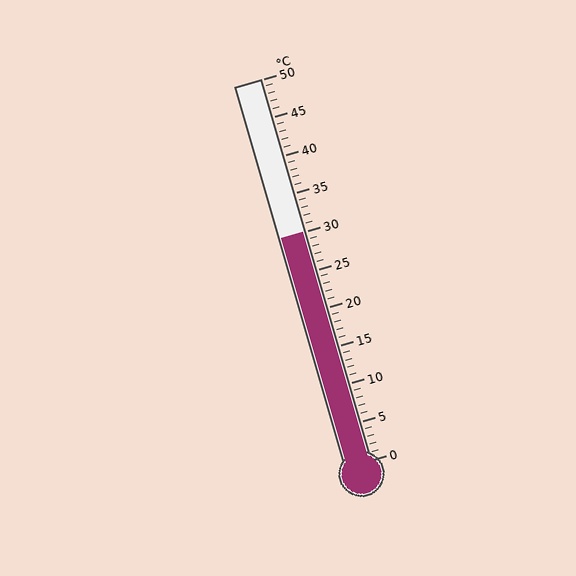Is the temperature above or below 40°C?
The temperature is below 40°C.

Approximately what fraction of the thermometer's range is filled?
The thermometer is filled to approximately 60% of its range.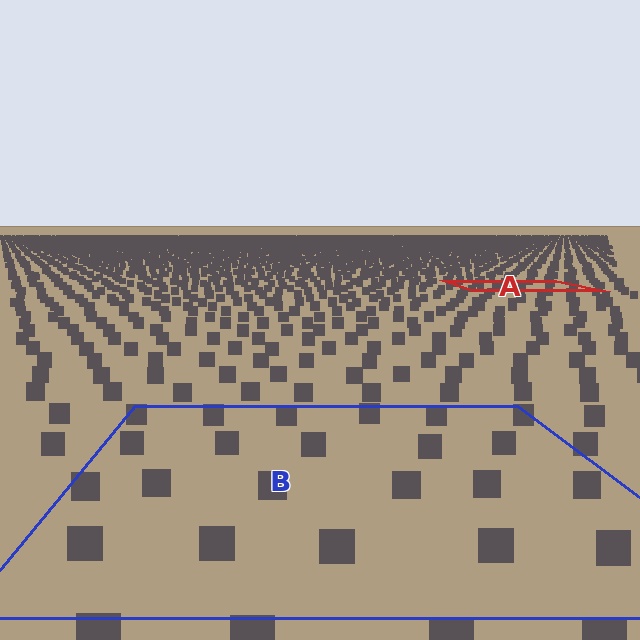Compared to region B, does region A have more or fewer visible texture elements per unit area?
Region A has more texture elements per unit area — they are packed more densely because it is farther away.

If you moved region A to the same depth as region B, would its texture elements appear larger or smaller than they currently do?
They would appear larger. At a closer depth, the same texture elements are projected at a bigger on-screen size.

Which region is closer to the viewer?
Region B is closer. The texture elements there are larger and more spread out.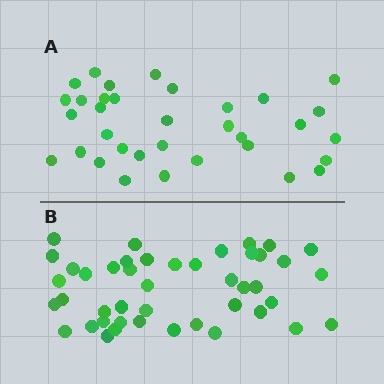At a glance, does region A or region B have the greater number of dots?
Region B (the bottom region) has more dots.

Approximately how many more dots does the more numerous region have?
Region B has roughly 10 or so more dots than region A.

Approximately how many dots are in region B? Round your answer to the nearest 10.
About 40 dots. (The exact count is 44, which rounds to 40.)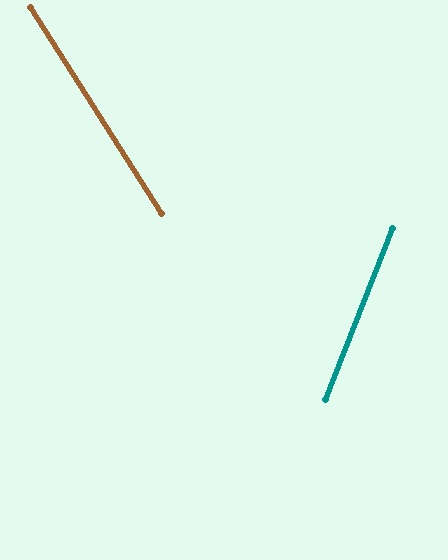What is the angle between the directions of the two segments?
Approximately 54 degrees.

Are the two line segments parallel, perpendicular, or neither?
Neither parallel nor perpendicular — they differ by about 54°.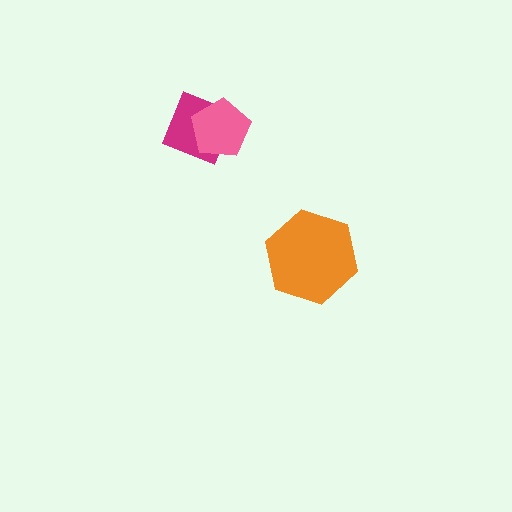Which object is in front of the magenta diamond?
The pink pentagon is in front of the magenta diamond.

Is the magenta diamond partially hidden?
Yes, it is partially covered by another shape.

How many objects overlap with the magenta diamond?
1 object overlaps with the magenta diamond.